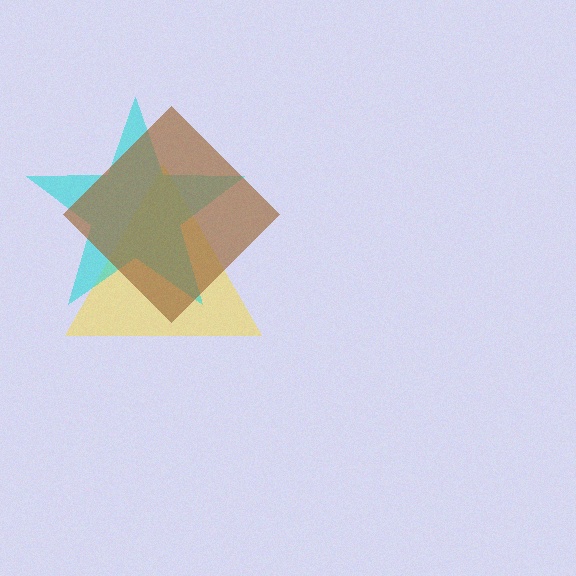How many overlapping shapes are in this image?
There are 3 overlapping shapes in the image.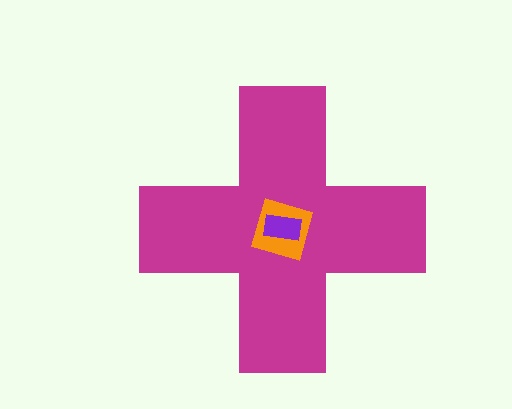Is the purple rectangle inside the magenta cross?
Yes.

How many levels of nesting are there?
3.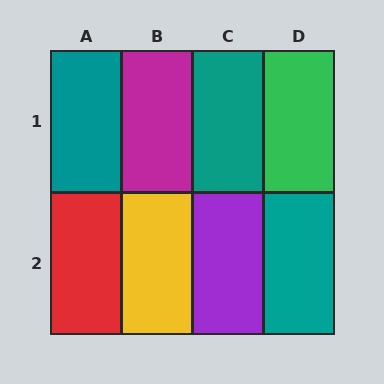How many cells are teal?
3 cells are teal.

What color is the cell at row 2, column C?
Purple.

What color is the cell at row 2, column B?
Yellow.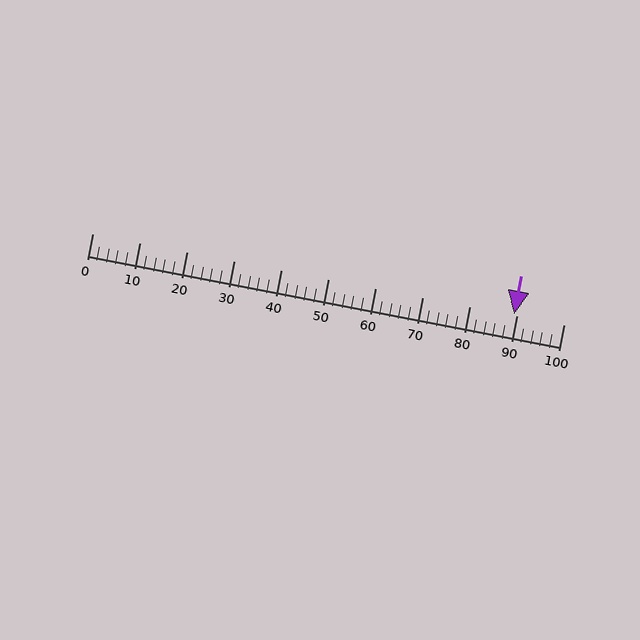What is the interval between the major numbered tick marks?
The major tick marks are spaced 10 units apart.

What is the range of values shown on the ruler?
The ruler shows values from 0 to 100.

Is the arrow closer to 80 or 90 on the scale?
The arrow is closer to 90.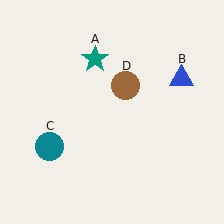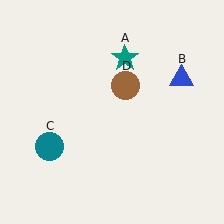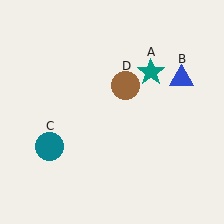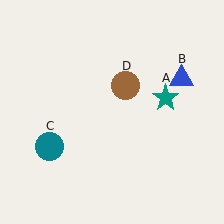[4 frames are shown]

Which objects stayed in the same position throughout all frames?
Blue triangle (object B) and teal circle (object C) and brown circle (object D) remained stationary.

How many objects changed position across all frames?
1 object changed position: teal star (object A).